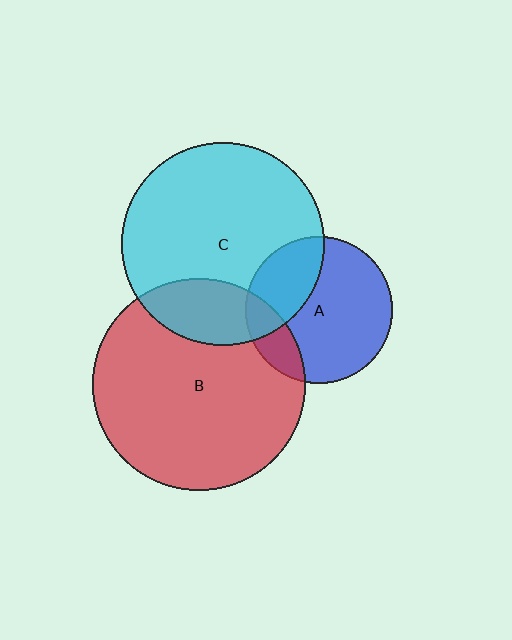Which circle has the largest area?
Circle B (red).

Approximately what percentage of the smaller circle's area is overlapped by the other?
Approximately 30%.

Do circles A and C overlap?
Yes.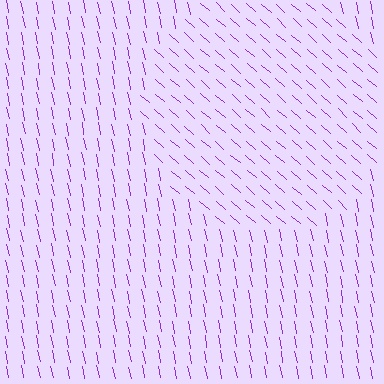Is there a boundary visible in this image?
Yes, there is a texture boundary formed by a change in line orientation.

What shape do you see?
I see a circle.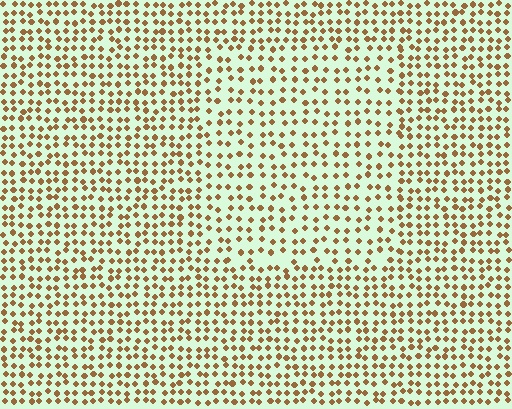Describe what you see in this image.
The image contains small brown elements arranged at two different densities. A rectangle-shaped region is visible where the elements are less densely packed than the surrounding area.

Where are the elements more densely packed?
The elements are more densely packed outside the rectangle boundary.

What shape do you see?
I see a rectangle.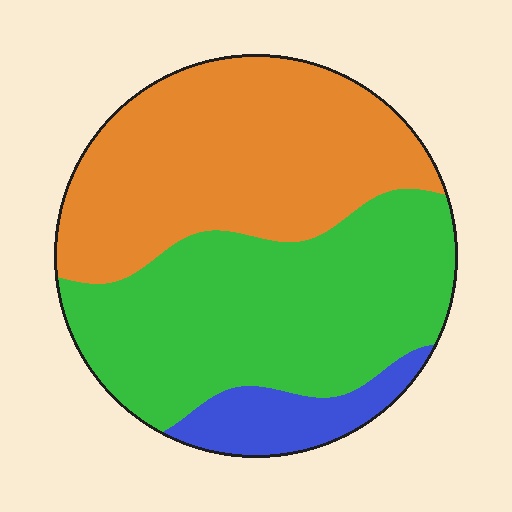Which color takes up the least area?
Blue, at roughly 10%.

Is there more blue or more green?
Green.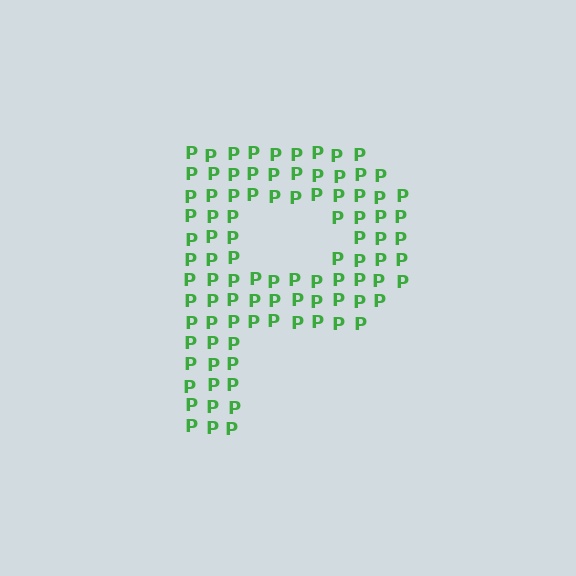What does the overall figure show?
The overall figure shows the letter P.